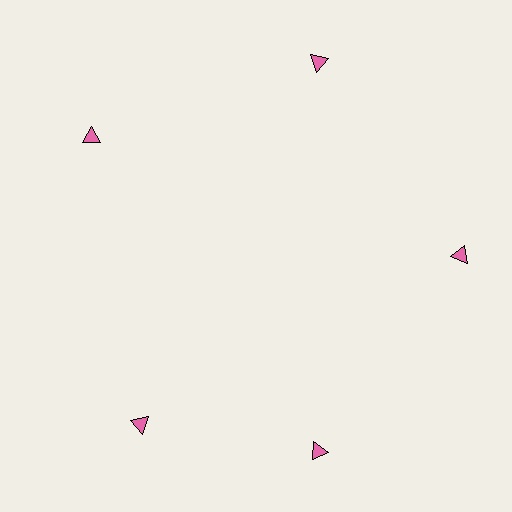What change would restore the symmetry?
The symmetry would be restored by rotating it back into even spacing with its neighbors so that all 5 triangles sit at equal angles and equal distance from the center.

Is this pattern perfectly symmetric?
No. The 5 pink triangles are arranged in a ring, but one element near the 8 o'clock position is rotated out of alignment along the ring, breaking the 5-fold rotational symmetry.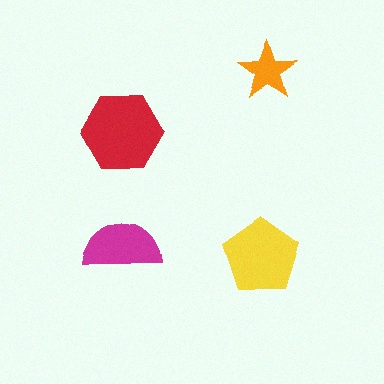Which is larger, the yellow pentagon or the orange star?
The yellow pentagon.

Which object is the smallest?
The orange star.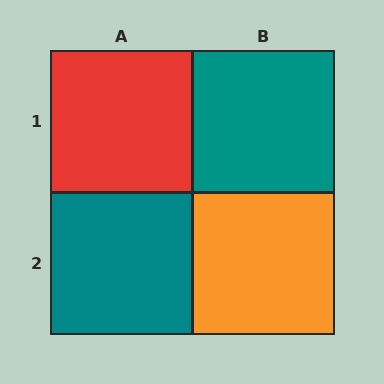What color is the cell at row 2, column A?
Teal.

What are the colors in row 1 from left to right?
Red, teal.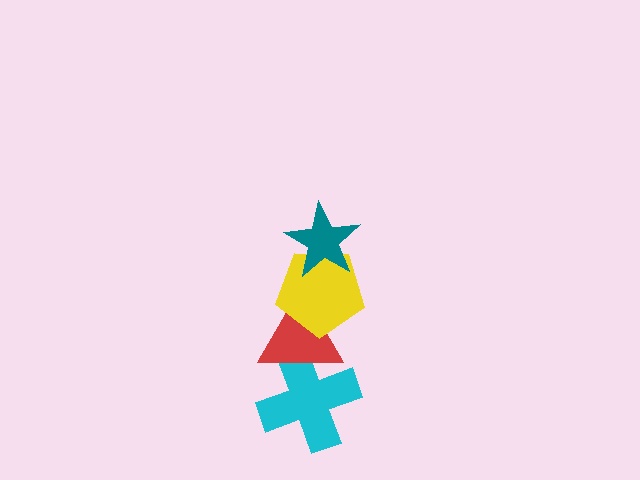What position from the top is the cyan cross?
The cyan cross is 4th from the top.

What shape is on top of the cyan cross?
The red triangle is on top of the cyan cross.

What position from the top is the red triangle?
The red triangle is 3rd from the top.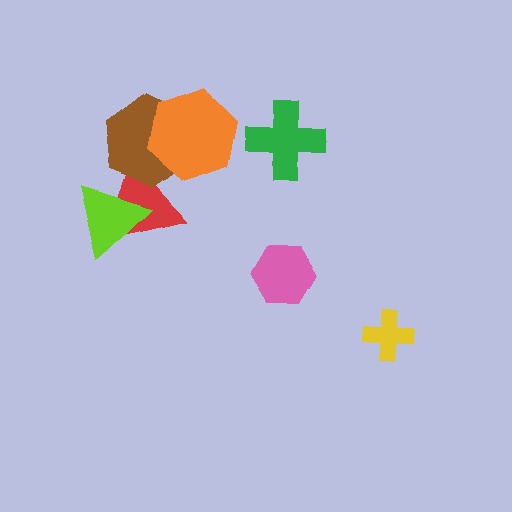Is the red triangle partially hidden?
Yes, it is partially covered by another shape.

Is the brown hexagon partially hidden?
Yes, it is partially covered by another shape.